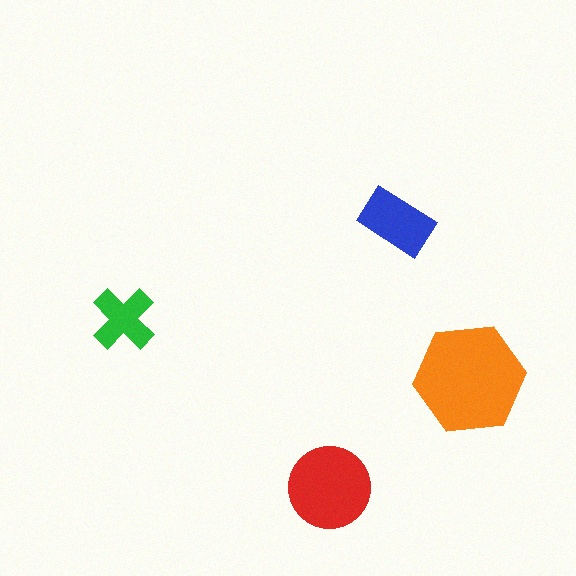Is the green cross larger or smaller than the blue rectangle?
Smaller.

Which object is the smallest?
The green cross.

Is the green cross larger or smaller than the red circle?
Smaller.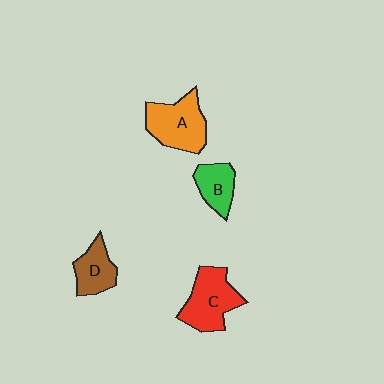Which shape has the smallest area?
Shape B (green).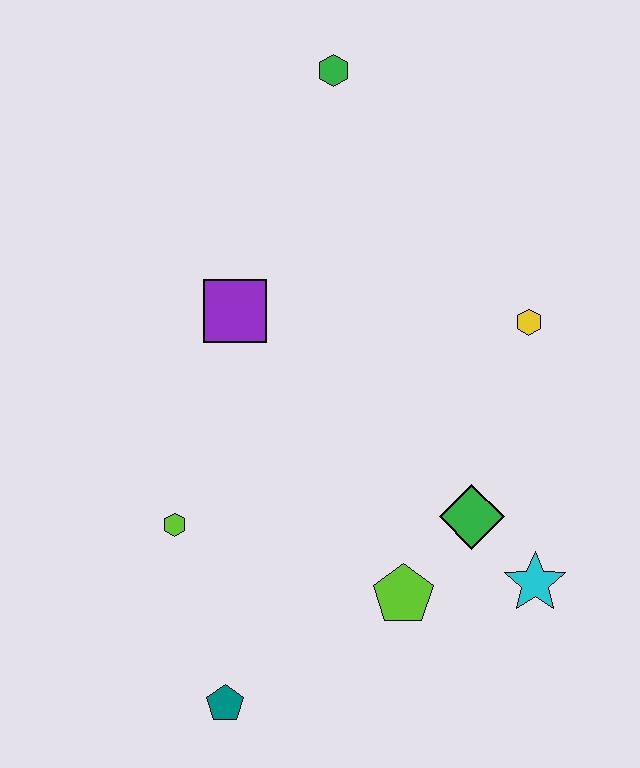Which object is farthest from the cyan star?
The green hexagon is farthest from the cyan star.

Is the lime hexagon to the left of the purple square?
Yes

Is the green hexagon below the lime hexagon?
No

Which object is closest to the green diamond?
The cyan star is closest to the green diamond.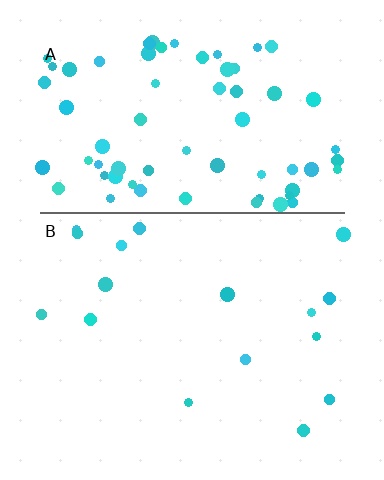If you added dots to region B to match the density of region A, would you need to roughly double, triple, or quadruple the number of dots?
Approximately quadruple.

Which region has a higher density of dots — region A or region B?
A (the top).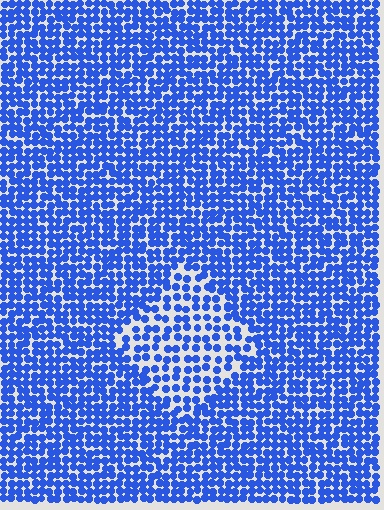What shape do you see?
I see a diamond.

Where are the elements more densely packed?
The elements are more densely packed outside the diamond boundary.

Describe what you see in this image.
The image contains small blue elements arranged at two different densities. A diamond-shaped region is visible where the elements are less densely packed than the surrounding area.